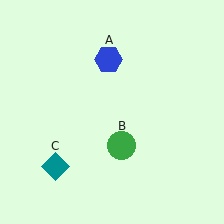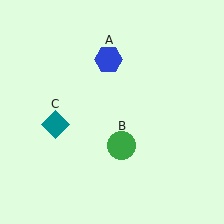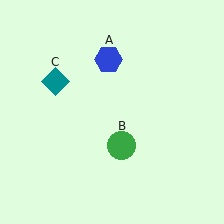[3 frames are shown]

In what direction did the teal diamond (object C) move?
The teal diamond (object C) moved up.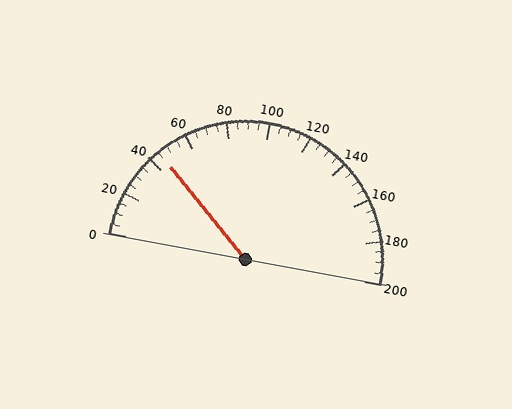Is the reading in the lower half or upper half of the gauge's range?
The reading is in the lower half of the range (0 to 200).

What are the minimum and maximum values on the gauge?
The gauge ranges from 0 to 200.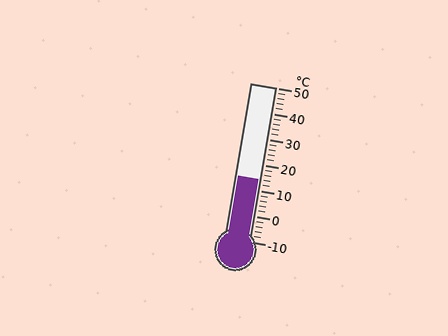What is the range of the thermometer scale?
The thermometer scale ranges from -10°C to 50°C.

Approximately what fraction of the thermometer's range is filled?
The thermometer is filled to approximately 40% of its range.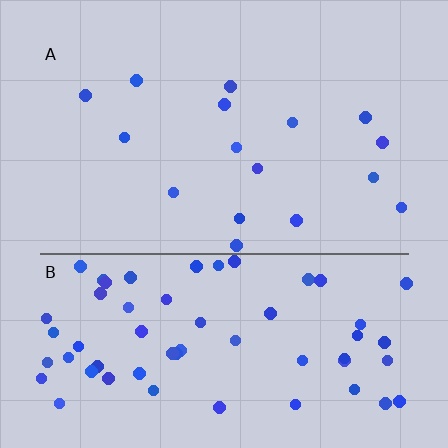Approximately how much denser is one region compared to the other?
Approximately 3.8× — region B over region A.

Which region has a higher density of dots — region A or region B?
B (the bottom).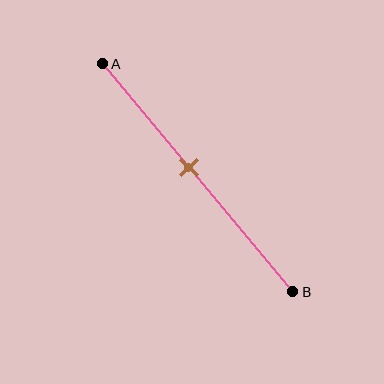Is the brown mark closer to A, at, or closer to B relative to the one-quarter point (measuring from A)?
The brown mark is closer to point B than the one-quarter point of segment AB.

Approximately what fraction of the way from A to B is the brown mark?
The brown mark is approximately 45% of the way from A to B.